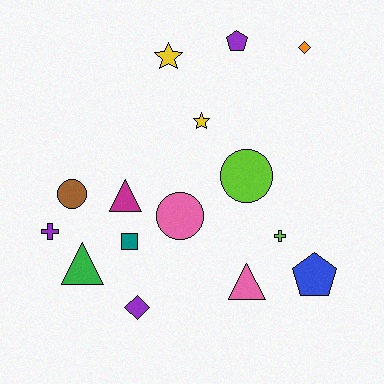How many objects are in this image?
There are 15 objects.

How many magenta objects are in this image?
There is 1 magenta object.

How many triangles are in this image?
There are 3 triangles.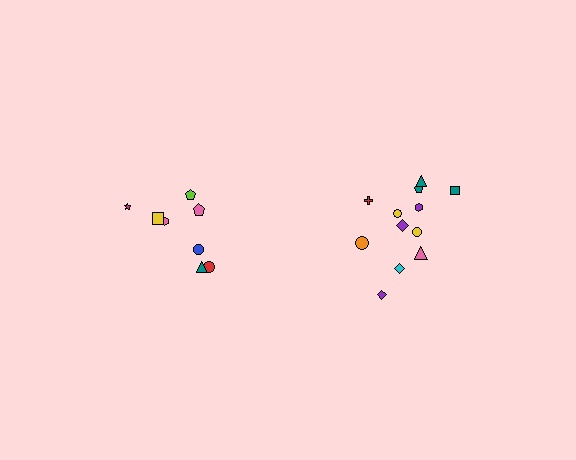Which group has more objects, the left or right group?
The right group.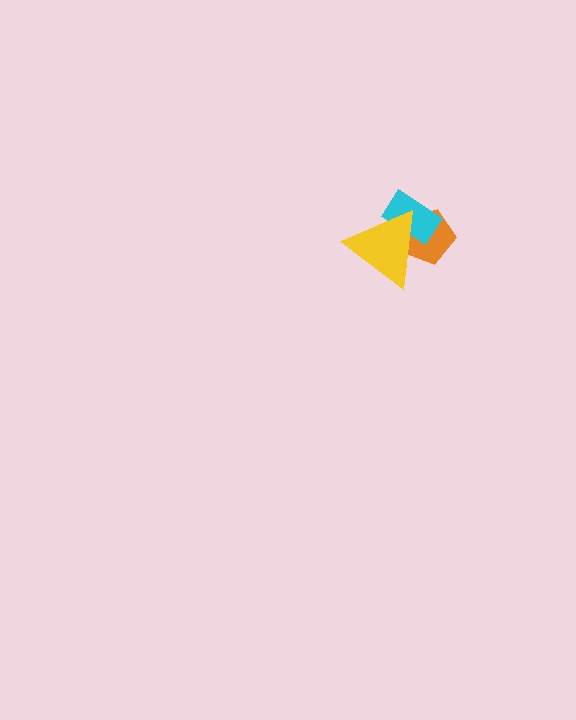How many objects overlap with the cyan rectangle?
2 objects overlap with the cyan rectangle.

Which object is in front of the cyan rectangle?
The yellow triangle is in front of the cyan rectangle.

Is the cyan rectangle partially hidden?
Yes, it is partially covered by another shape.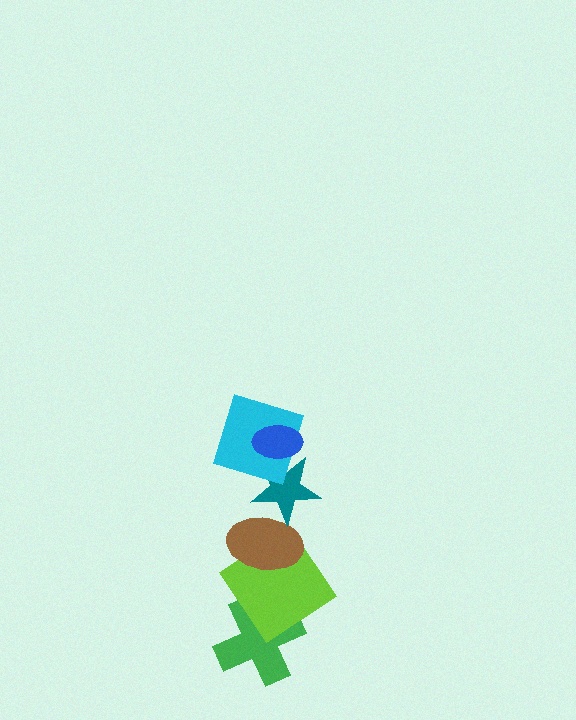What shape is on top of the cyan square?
The blue ellipse is on top of the cyan square.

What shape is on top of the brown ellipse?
The teal star is on top of the brown ellipse.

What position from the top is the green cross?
The green cross is 6th from the top.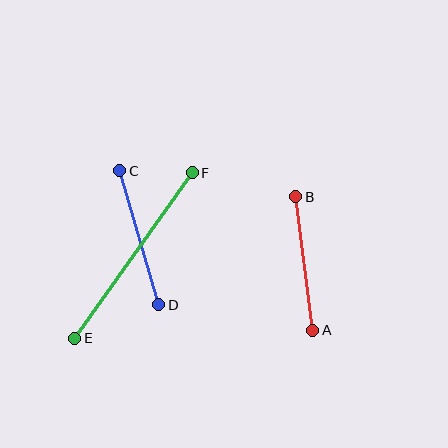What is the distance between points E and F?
The distance is approximately 203 pixels.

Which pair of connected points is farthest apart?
Points E and F are farthest apart.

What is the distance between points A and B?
The distance is approximately 134 pixels.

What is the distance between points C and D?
The distance is approximately 140 pixels.